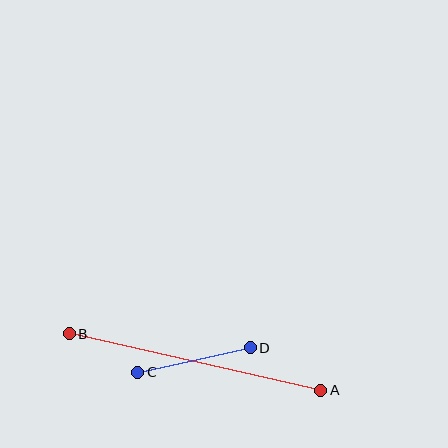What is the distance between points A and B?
The distance is approximately 257 pixels.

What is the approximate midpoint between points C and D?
The midpoint is at approximately (194, 360) pixels.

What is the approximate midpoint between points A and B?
The midpoint is at approximately (195, 362) pixels.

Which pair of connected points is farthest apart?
Points A and B are farthest apart.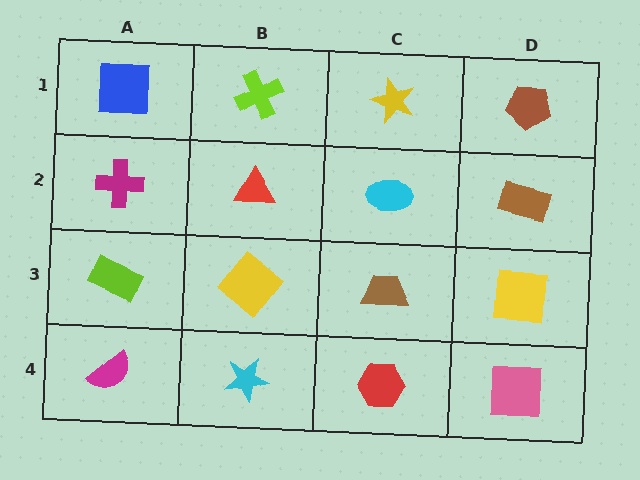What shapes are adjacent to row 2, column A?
A blue square (row 1, column A), a lime rectangle (row 3, column A), a red triangle (row 2, column B).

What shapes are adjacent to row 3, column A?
A magenta cross (row 2, column A), a magenta semicircle (row 4, column A), a yellow diamond (row 3, column B).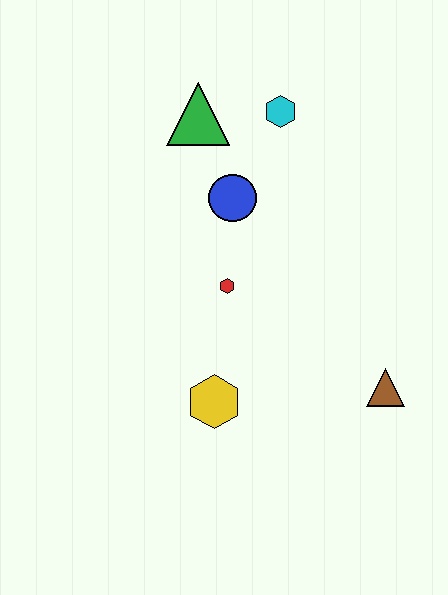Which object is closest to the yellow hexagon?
The red hexagon is closest to the yellow hexagon.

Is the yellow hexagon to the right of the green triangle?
Yes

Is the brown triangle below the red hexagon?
Yes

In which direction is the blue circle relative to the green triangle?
The blue circle is below the green triangle.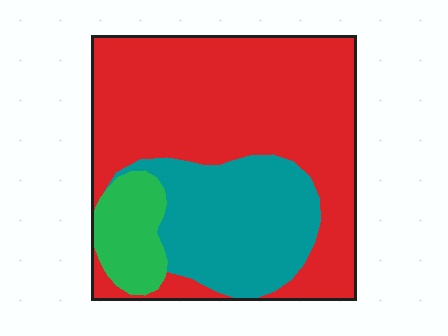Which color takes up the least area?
Green, at roughly 10%.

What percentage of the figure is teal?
Teal takes up about one quarter (1/4) of the figure.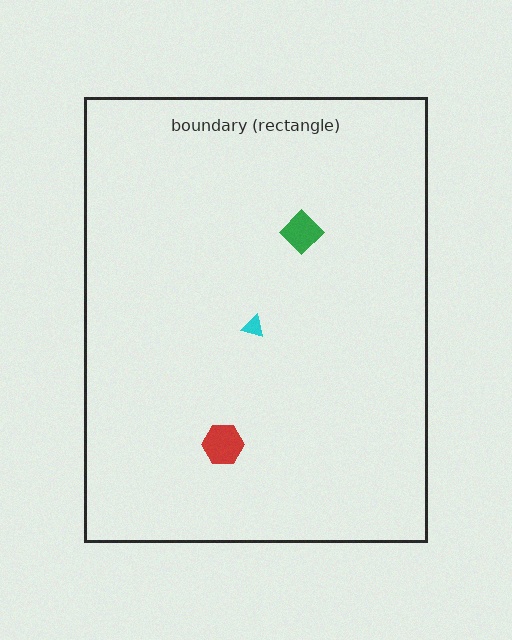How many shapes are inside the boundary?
3 inside, 0 outside.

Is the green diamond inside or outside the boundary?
Inside.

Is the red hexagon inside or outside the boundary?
Inside.